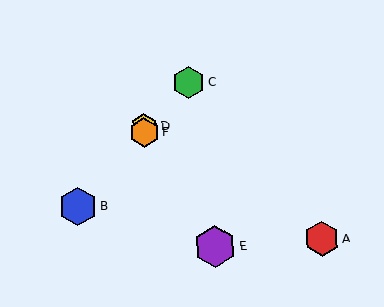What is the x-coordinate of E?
Object E is at x≈215.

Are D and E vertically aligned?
No, D is at x≈144 and E is at x≈215.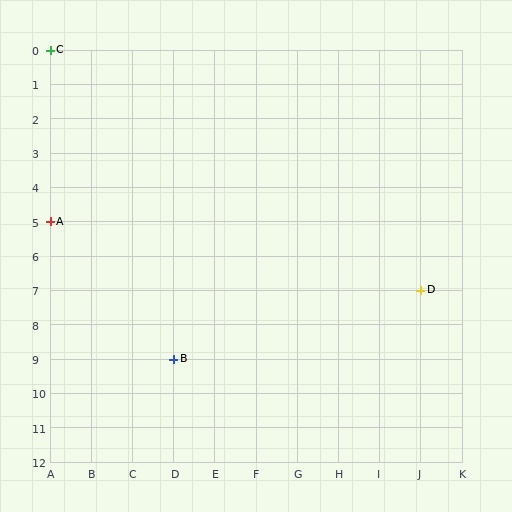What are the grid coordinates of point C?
Point C is at grid coordinates (A, 0).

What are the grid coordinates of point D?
Point D is at grid coordinates (J, 7).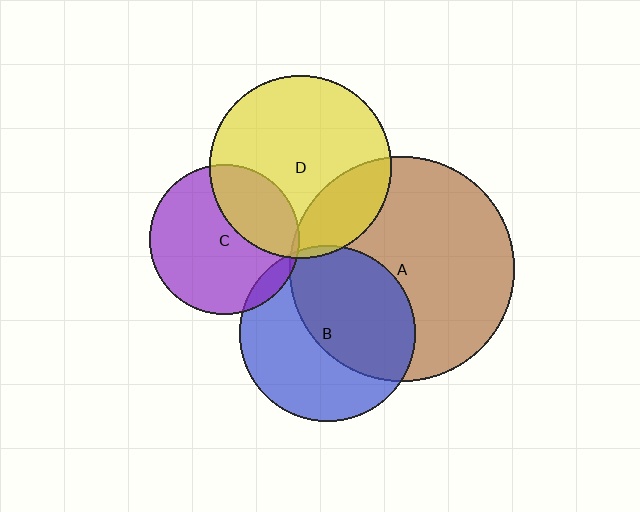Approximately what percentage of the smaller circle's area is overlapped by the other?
Approximately 30%.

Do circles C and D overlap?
Yes.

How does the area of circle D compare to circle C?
Approximately 1.5 times.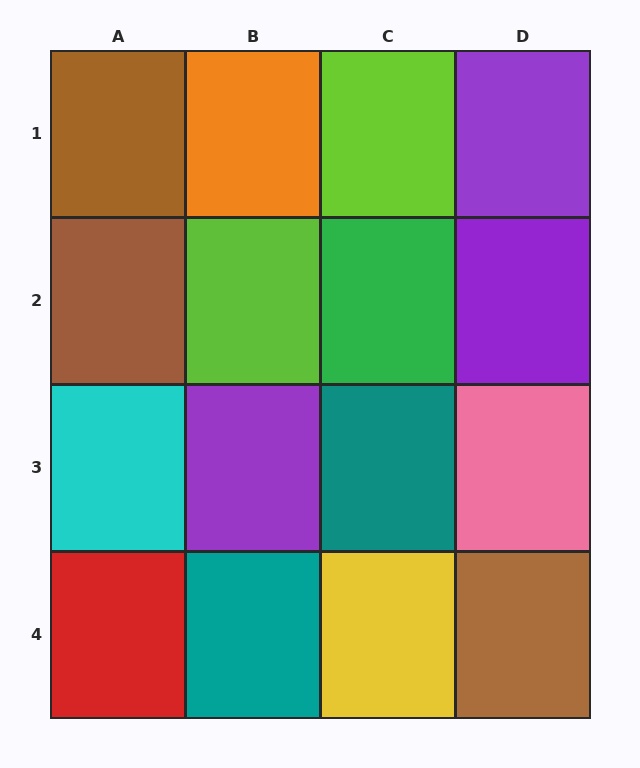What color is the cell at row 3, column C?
Teal.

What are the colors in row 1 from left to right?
Brown, orange, lime, purple.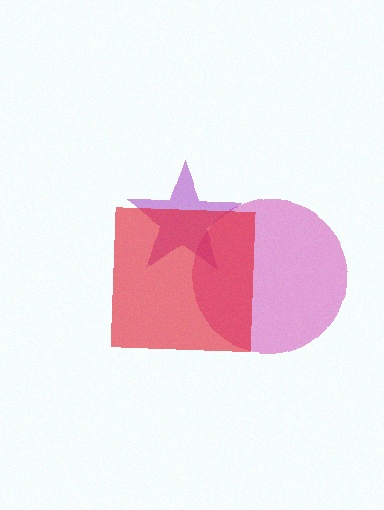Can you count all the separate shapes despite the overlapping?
Yes, there are 3 separate shapes.